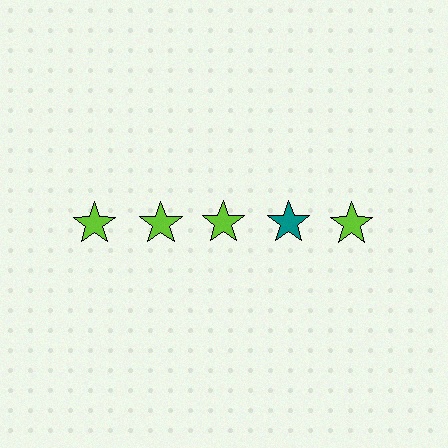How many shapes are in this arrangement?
There are 5 shapes arranged in a grid pattern.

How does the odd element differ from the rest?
It has a different color: teal instead of lime.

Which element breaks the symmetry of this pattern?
The teal star in the top row, second from right column breaks the symmetry. All other shapes are lime stars.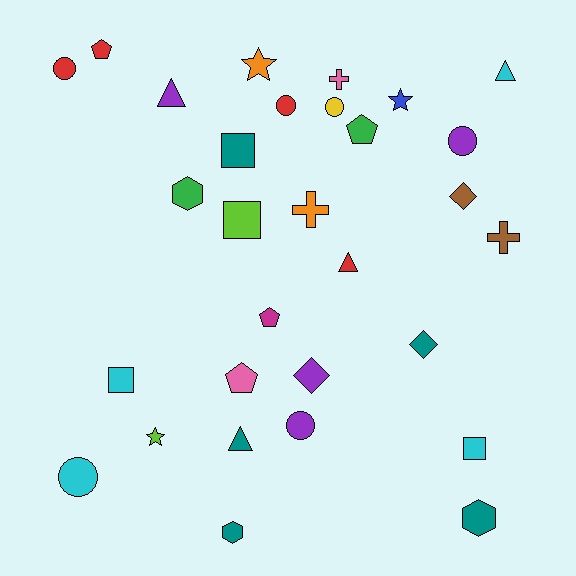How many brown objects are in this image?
There are 2 brown objects.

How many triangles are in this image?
There are 4 triangles.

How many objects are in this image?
There are 30 objects.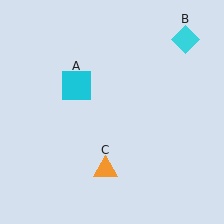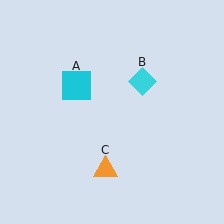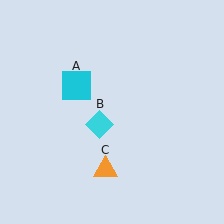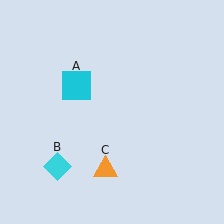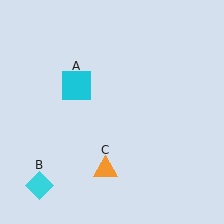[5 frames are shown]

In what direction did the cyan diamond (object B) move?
The cyan diamond (object B) moved down and to the left.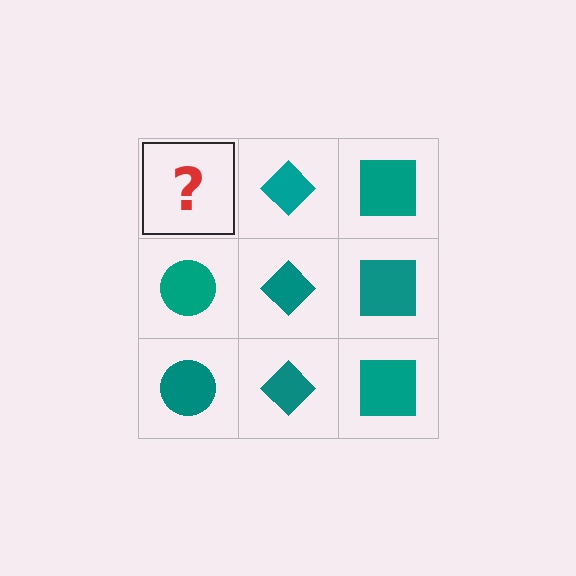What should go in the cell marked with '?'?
The missing cell should contain a teal circle.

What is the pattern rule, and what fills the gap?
The rule is that each column has a consistent shape. The gap should be filled with a teal circle.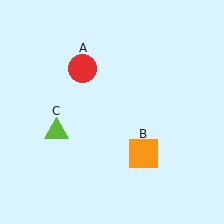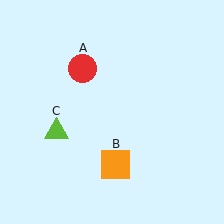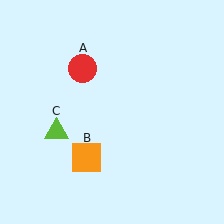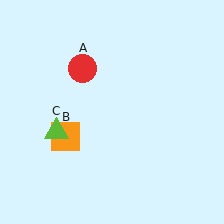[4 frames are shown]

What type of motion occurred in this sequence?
The orange square (object B) rotated clockwise around the center of the scene.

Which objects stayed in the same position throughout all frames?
Red circle (object A) and lime triangle (object C) remained stationary.